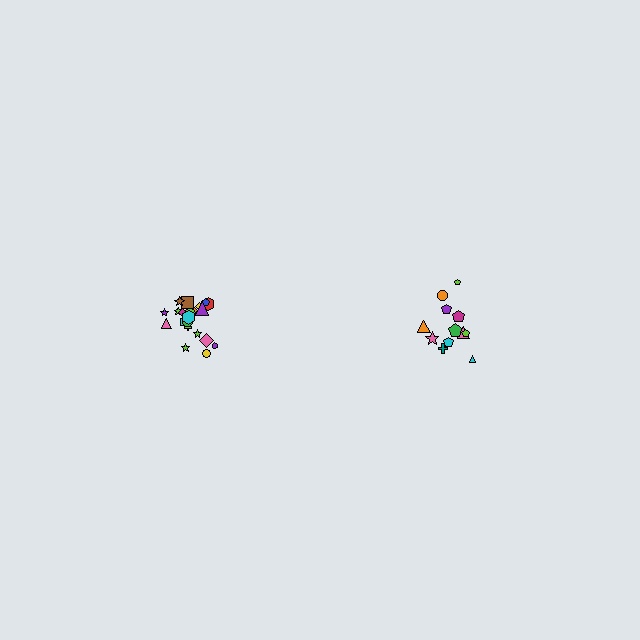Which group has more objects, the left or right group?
The left group.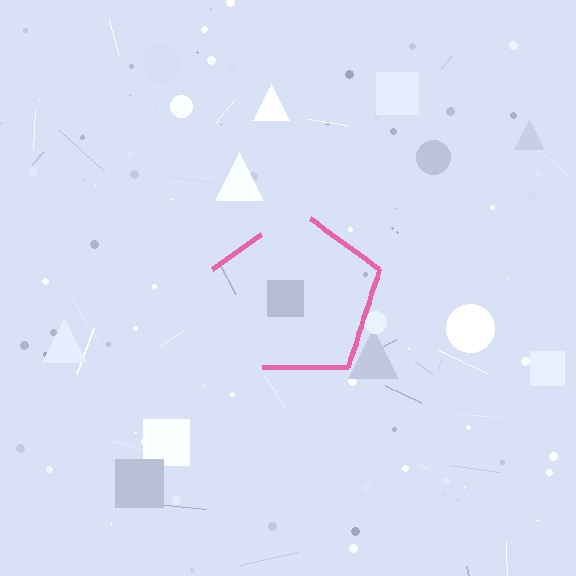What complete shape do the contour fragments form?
The contour fragments form a pentagon.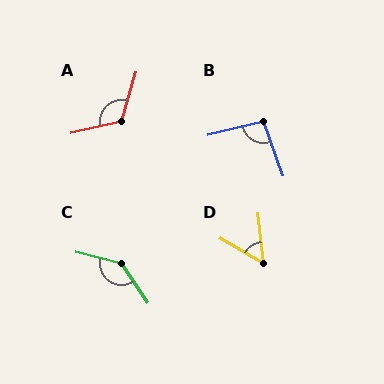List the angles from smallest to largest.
D (54°), B (96°), A (120°), C (137°).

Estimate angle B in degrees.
Approximately 96 degrees.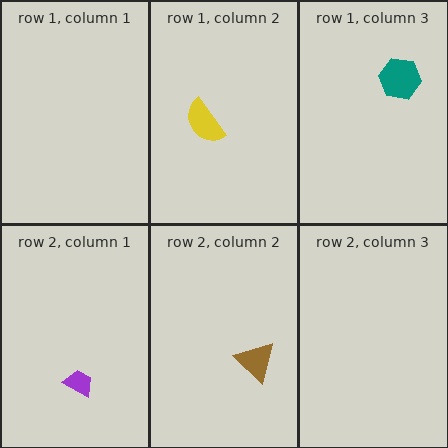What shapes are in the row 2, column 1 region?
The purple trapezoid.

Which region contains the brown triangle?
The row 2, column 2 region.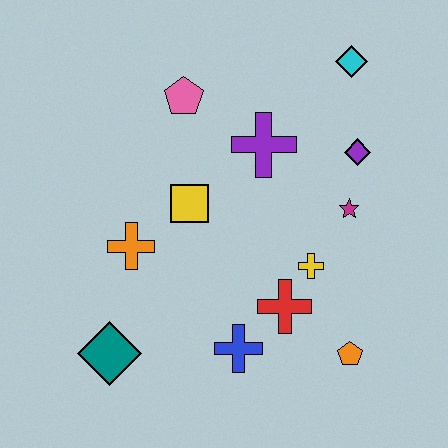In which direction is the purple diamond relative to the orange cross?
The purple diamond is to the right of the orange cross.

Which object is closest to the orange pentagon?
The red cross is closest to the orange pentagon.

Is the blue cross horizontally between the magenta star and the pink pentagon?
Yes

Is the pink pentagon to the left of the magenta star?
Yes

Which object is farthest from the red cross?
The cyan diamond is farthest from the red cross.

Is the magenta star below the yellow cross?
No